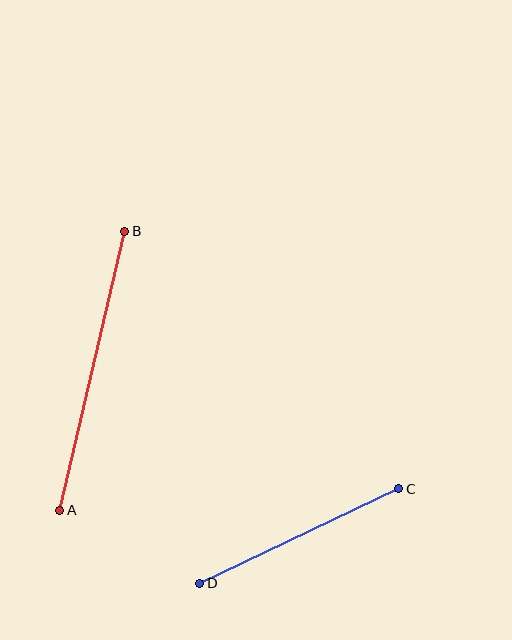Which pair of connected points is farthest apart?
Points A and B are farthest apart.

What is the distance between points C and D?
The distance is approximately 220 pixels.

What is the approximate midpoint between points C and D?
The midpoint is at approximately (299, 536) pixels.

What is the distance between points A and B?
The distance is approximately 286 pixels.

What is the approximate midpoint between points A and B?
The midpoint is at approximately (92, 371) pixels.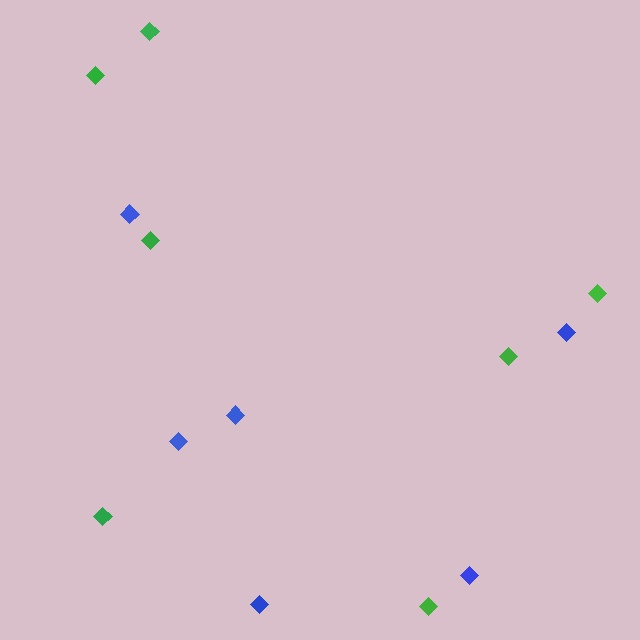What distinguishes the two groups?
There are 2 groups: one group of green diamonds (7) and one group of blue diamonds (6).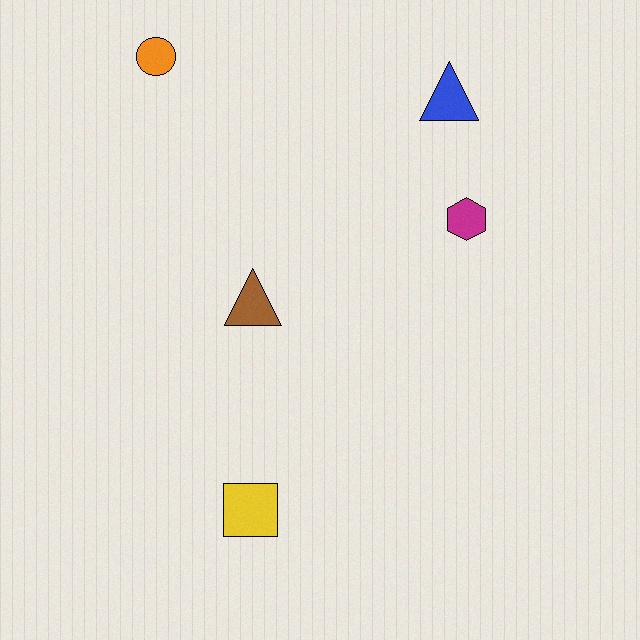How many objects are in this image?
There are 5 objects.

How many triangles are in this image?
There are 2 triangles.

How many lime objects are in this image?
There are no lime objects.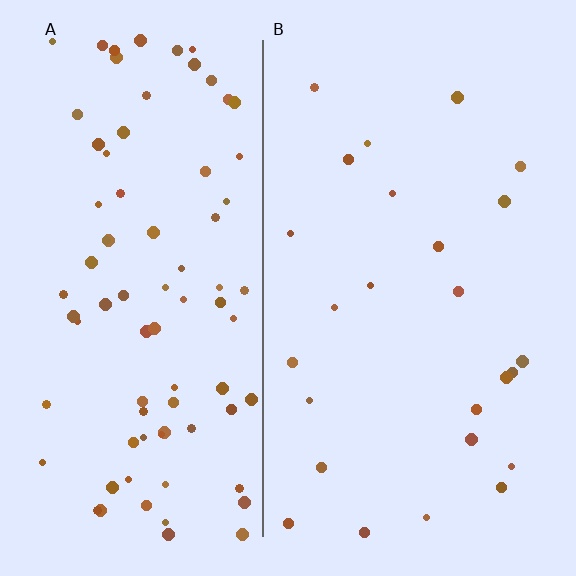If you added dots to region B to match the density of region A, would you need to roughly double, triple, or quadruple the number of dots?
Approximately triple.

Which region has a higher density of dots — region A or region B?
A (the left).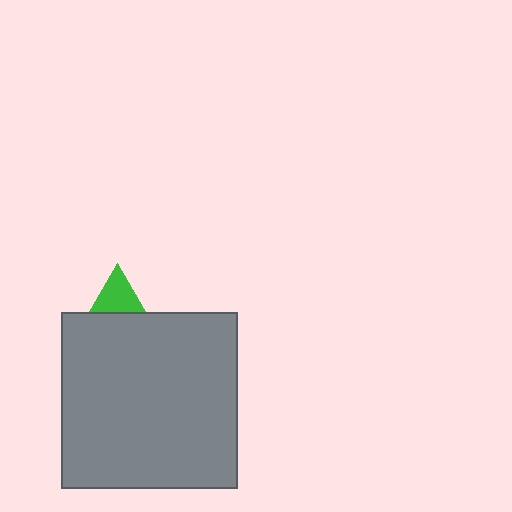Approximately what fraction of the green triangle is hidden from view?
Roughly 70% of the green triangle is hidden behind the gray square.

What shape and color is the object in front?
The object in front is a gray square.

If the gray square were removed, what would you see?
You would see the complete green triangle.